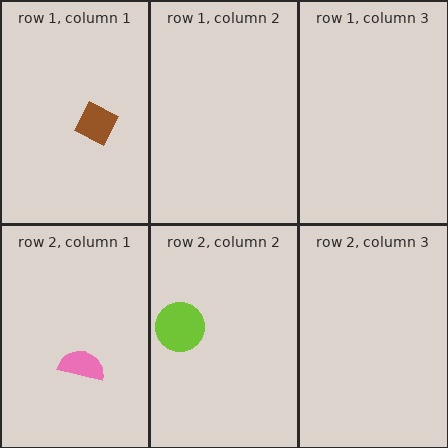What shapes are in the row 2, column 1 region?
The pink semicircle.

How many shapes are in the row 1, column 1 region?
1.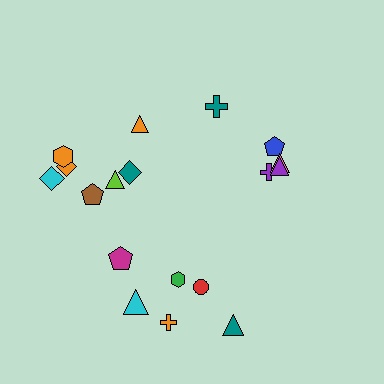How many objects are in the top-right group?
There are 5 objects.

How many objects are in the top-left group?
There are 7 objects.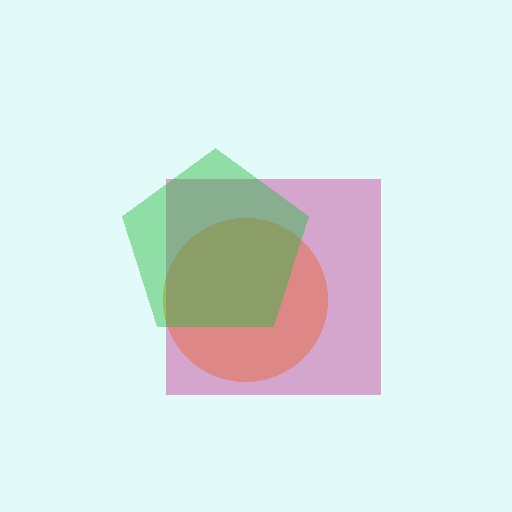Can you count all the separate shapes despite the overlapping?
Yes, there are 3 separate shapes.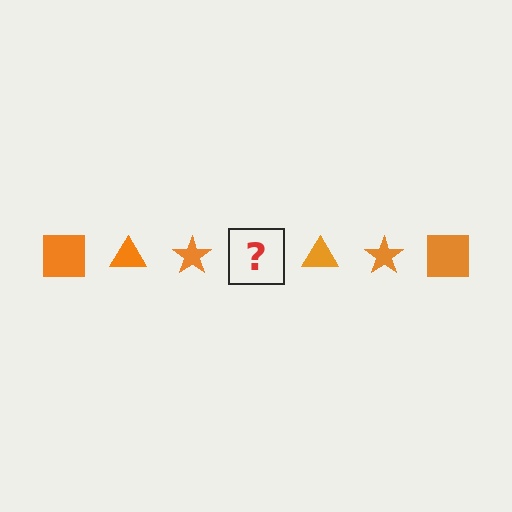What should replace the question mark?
The question mark should be replaced with an orange square.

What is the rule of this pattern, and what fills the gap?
The rule is that the pattern cycles through square, triangle, star shapes in orange. The gap should be filled with an orange square.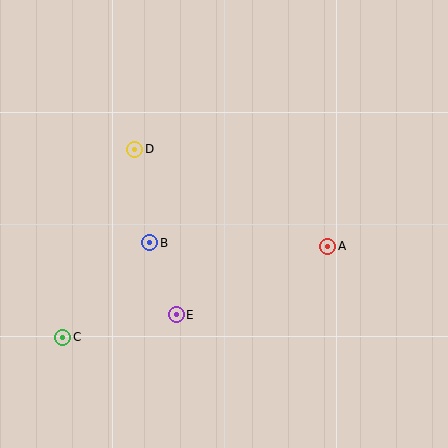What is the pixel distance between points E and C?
The distance between E and C is 115 pixels.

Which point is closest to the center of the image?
Point B at (150, 243) is closest to the center.